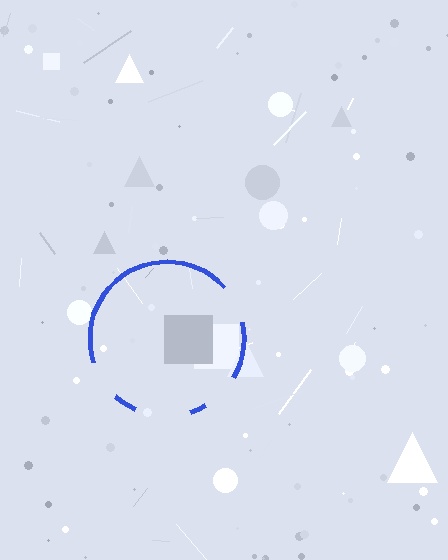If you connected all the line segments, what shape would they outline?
They would outline a circle.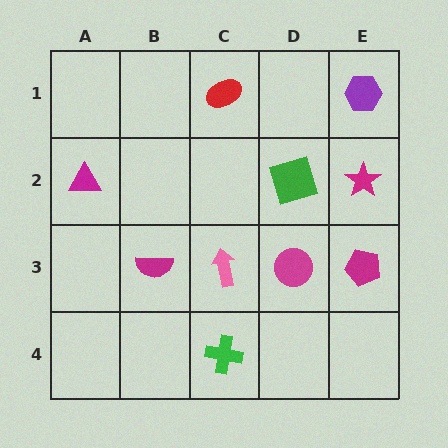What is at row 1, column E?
A purple hexagon.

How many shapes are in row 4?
1 shape.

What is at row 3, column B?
A magenta semicircle.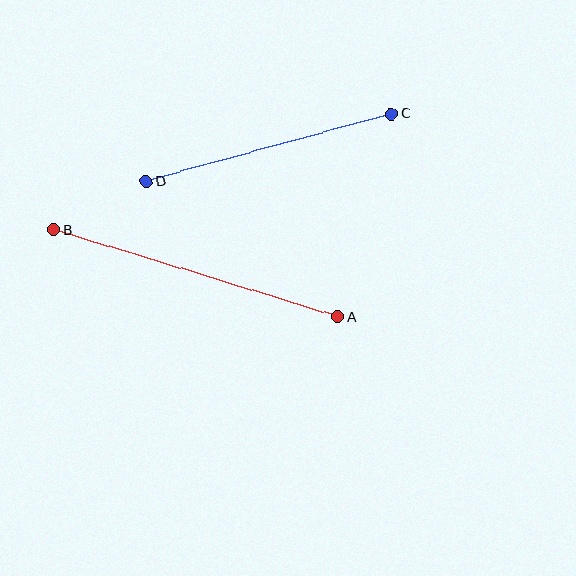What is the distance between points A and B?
The distance is approximately 298 pixels.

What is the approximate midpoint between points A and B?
The midpoint is at approximately (196, 274) pixels.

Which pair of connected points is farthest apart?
Points A and B are farthest apart.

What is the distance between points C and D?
The distance is approximately 254 pixels.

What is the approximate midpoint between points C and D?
The midpoint is at approximately (269, 147) pixels.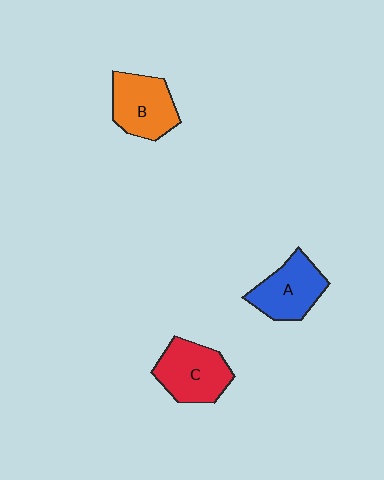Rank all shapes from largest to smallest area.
From largest to smallest: C (red), B (orange), A (blue).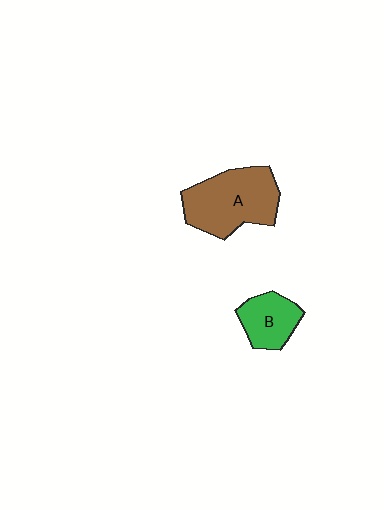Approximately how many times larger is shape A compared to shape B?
Approximately 1.9 times.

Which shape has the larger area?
Shape A (brown).